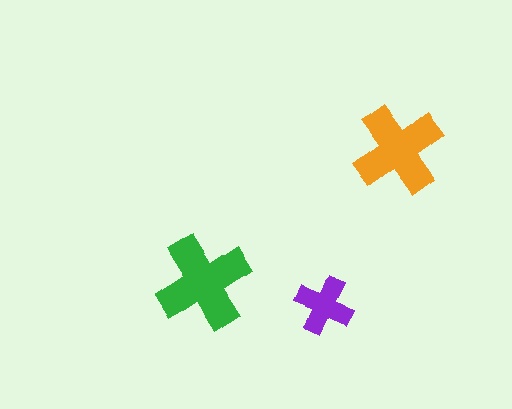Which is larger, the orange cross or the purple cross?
The orange one.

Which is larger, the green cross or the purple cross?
The green one.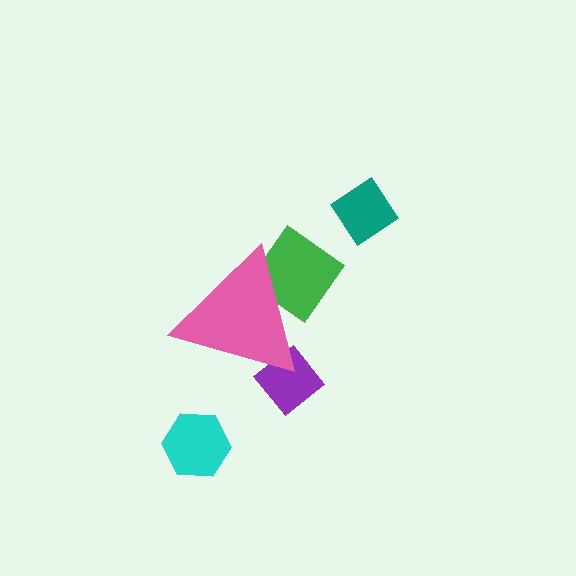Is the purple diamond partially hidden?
Yes, the purple diamond is partially hidden behind the pink triangle.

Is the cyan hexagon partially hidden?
No, the cyan hexagon is fully visible.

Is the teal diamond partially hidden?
No, the teal diamond is fully visible.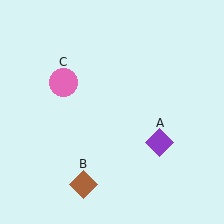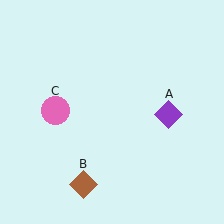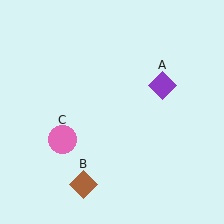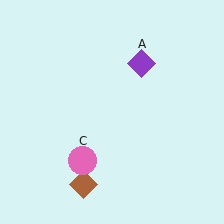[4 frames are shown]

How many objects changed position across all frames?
2 objects changed position: purple diamond (object A), pink circle (object C).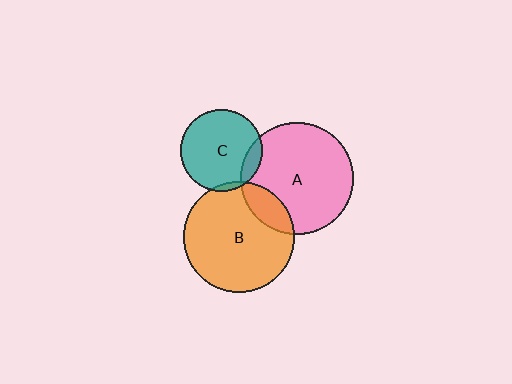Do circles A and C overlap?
Yes.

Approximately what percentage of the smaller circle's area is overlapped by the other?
Approximately 10%.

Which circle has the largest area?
Circle A (pink).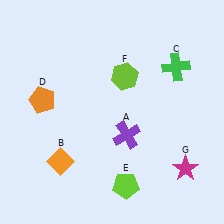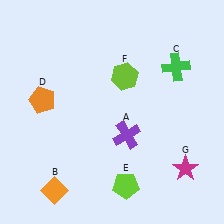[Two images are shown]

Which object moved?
The orange diamond (B) moved down.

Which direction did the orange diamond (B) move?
The orange diamond (B) moved down.